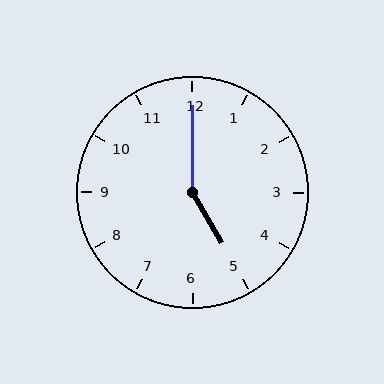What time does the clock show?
5:00.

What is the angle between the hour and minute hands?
Approximately 150 degrees.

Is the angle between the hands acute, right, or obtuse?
It is obtuse.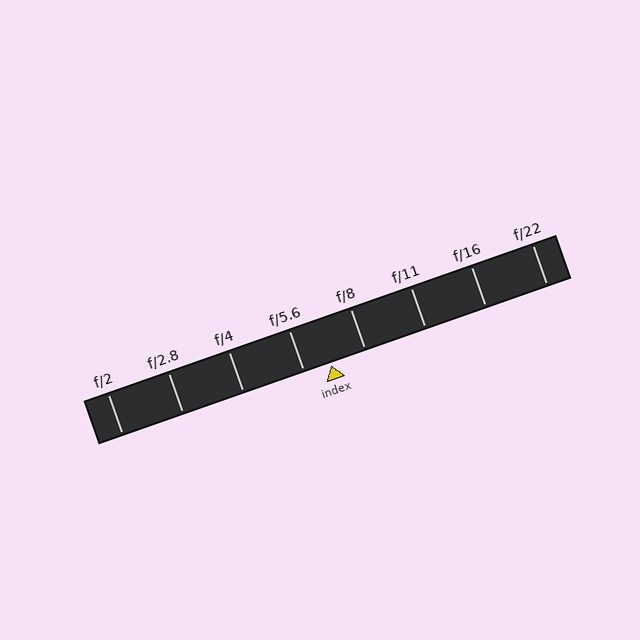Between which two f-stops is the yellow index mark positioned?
The index mark is between f/5.6 and f/8.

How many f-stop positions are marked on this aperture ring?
There are 8 f-stop positions marked.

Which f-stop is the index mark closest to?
The index mark is closest to f/5.6.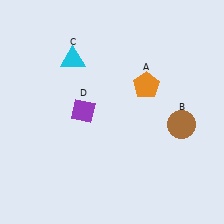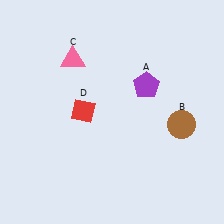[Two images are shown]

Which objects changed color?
A changed from orange to purple. C changed from cyan to pink. D changed from purple to red.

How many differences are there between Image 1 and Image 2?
There are 3 differences between the two images.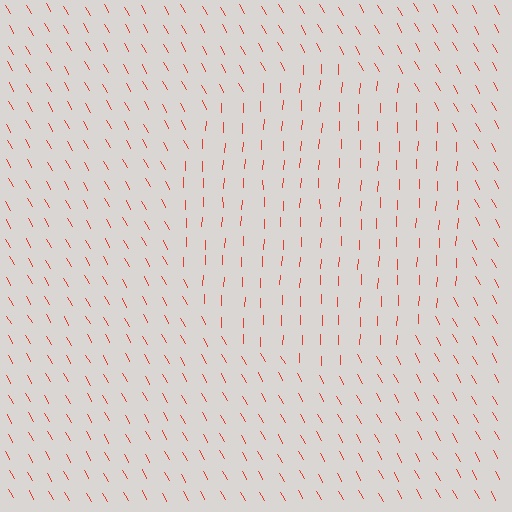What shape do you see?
I see a circle.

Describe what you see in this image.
The image is filled with small red line segments. A circle region in the image has lines oriented differently from the surrounding lines, creating a visible texture boundary.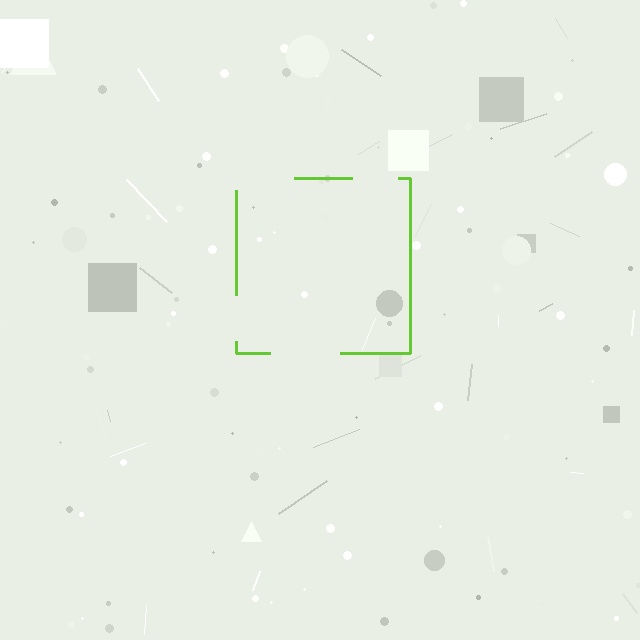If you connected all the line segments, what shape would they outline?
They would outline a square.